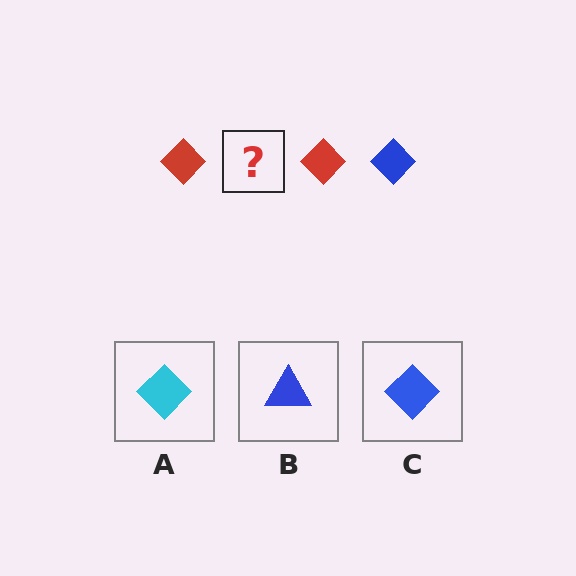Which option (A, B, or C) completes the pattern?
C.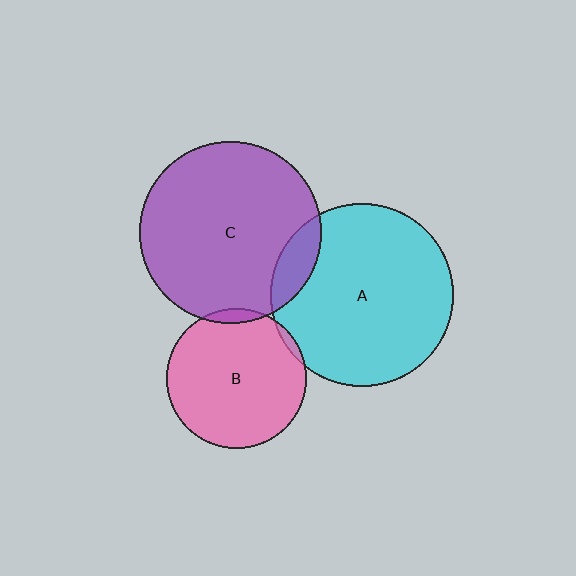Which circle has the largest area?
Circle A (cyan).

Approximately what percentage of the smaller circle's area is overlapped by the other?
Approximately 5%.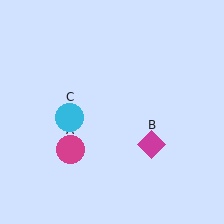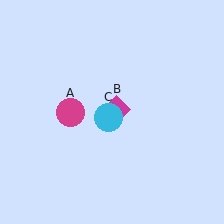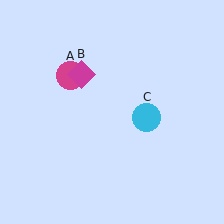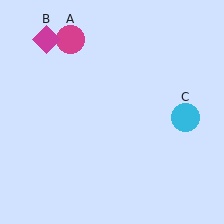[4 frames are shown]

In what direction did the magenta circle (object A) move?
The magenta circle (object A) moved up.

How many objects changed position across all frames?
3 objects changed position: magenta circle (object A), magenta diamond (object B), cyan circle (object C).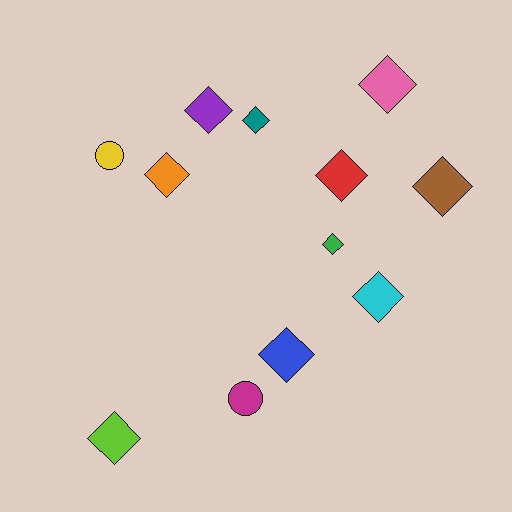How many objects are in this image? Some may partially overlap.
There are 12 objects.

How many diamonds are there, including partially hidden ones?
There are 10 diamonds.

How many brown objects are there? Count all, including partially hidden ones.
There is 1 brown object.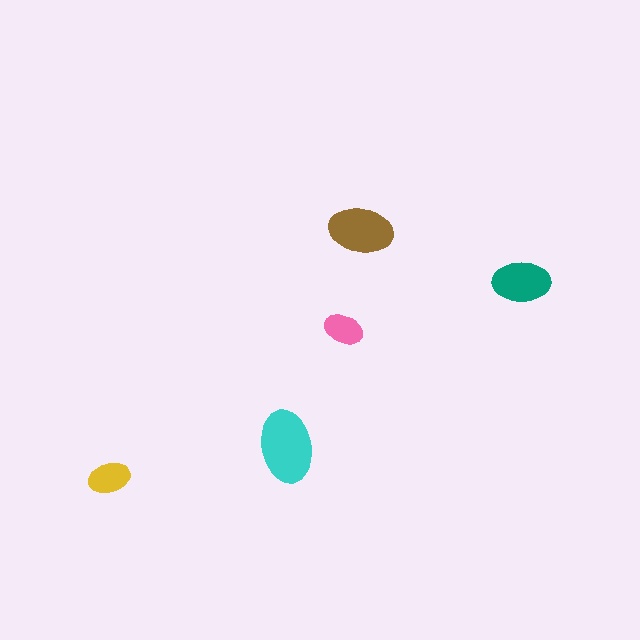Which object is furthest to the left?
The yellow ellipse is leftmost.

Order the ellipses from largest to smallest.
the cyan one, the brown one, the teal one, the yellow one, the pink one.